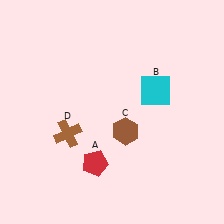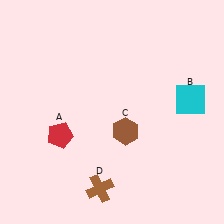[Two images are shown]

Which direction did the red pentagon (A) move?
The red pentagon (A) moved left.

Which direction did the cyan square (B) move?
The cyan square (B) moved right.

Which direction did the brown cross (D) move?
The brown cross (D) moved down.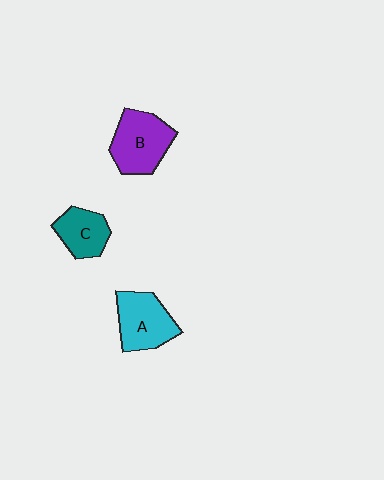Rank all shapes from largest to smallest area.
From largest to smallest: B (purple), A (cyan), C (teal).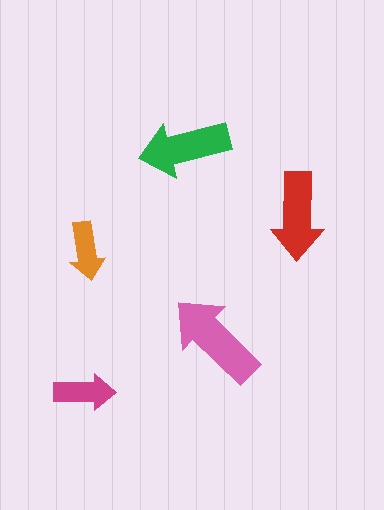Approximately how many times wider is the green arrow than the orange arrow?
About 1.5 times wider.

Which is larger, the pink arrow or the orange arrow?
The pink one.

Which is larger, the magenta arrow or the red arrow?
The red one.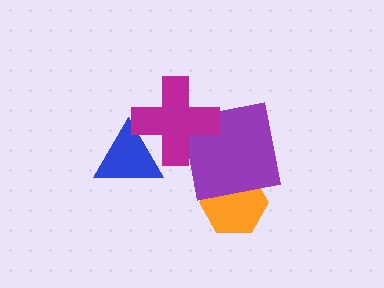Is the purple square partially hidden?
Yes, it is partially covered by another shape.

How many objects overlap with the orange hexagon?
1 object overlaps with the orange hexagon.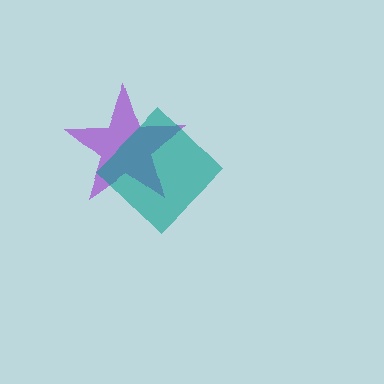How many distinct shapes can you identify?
There are 2 distinct shapes: a purple star, a teal diamond.